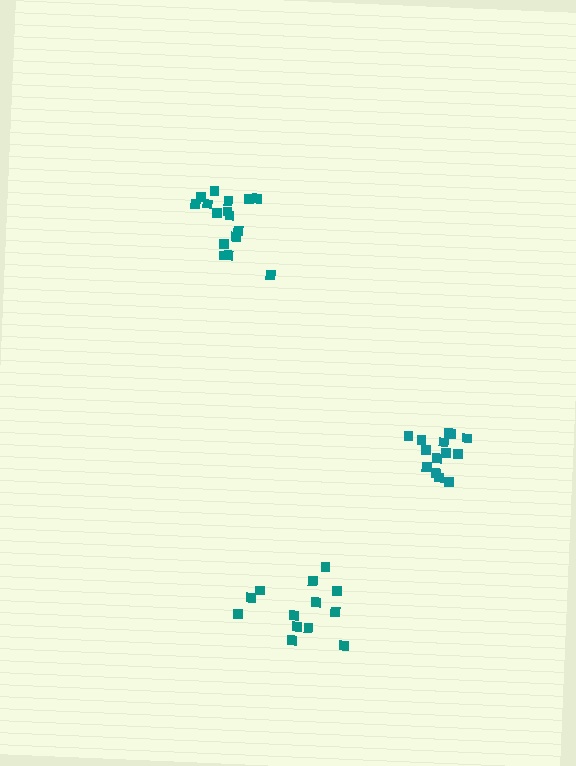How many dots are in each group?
Group 1: 14 dots, Group 2: 13 dots, Group 3: 16 dots (43 total).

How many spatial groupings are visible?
There are 3 spatial groupings.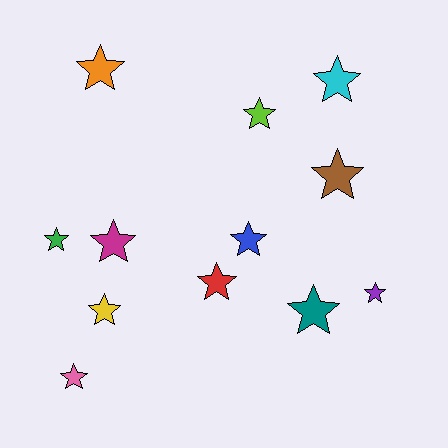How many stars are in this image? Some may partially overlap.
There are 12 stars.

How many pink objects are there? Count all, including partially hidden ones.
There is 1 pink object.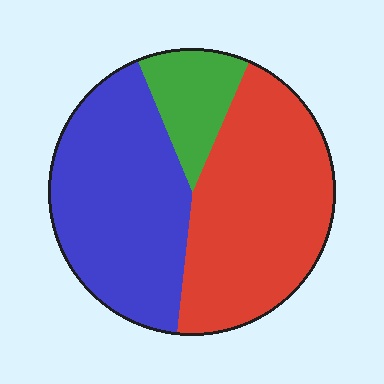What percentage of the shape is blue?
Blue takes up about two fifths (2/5) of the shape.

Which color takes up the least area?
Green, at roughly 15%.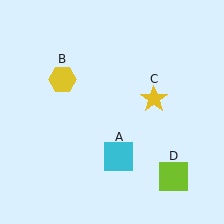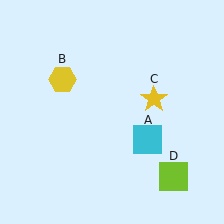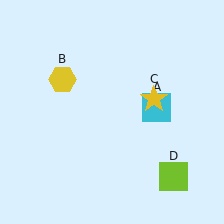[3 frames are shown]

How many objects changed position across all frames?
1 object changed position: cyan square (object A).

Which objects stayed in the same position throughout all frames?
Yellow hexagon (object B) and yellow star (object C) and lime square (object D) remained stationary.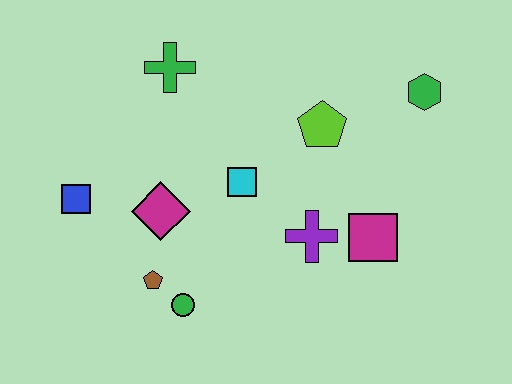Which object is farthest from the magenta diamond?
The green hexagon is farthest from the magenta diamond.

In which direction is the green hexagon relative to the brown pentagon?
The green hexagon is to the right of the brown pentagon.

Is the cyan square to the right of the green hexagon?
No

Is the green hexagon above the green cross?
No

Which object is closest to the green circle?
The brown pentagon is closest to the green circle.